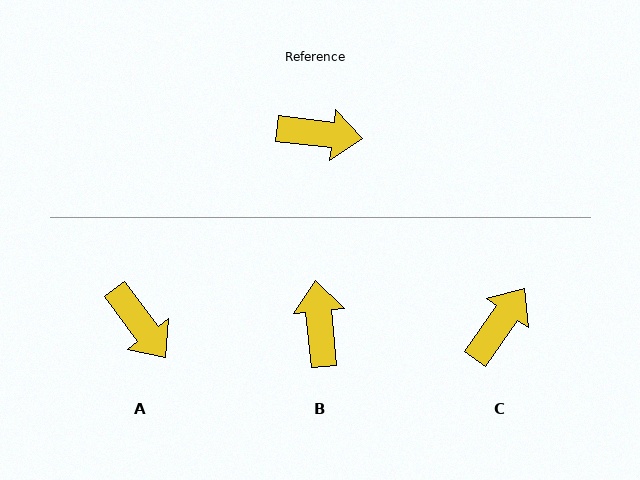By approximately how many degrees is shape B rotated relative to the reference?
Approximately 102 degrees counter-clockwise.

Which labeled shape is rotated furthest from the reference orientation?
B, about 102 degrees away.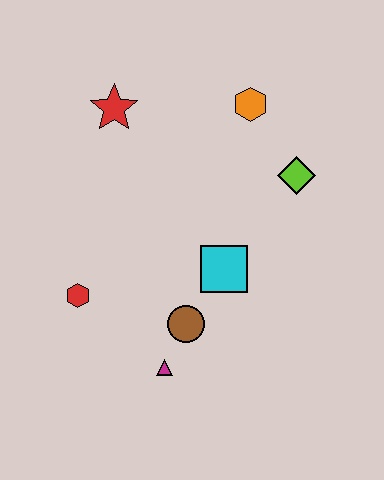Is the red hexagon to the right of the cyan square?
No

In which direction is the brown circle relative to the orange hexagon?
The brown circle is below the orange hexagon.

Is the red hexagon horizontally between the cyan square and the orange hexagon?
No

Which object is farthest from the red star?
The magenta triangle is farthest from the red star.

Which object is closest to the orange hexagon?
The lime diamond is closest to the orange hexagon.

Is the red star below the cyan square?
No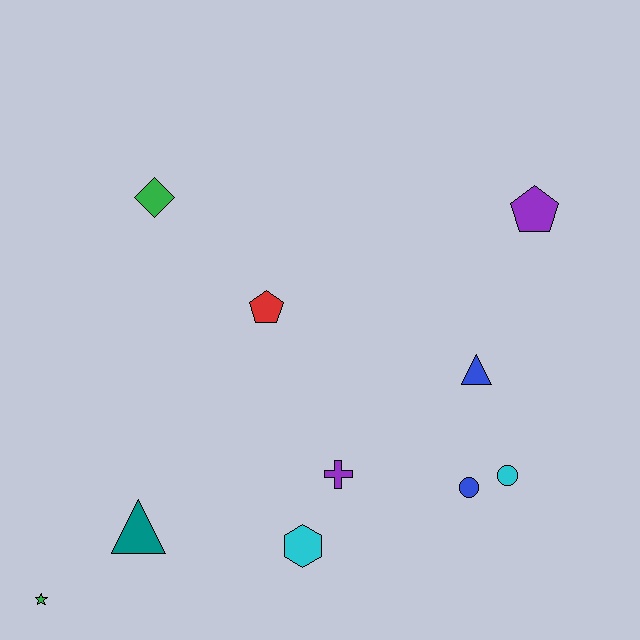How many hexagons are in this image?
There is 1 hexagon.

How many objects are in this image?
There are 10 objects.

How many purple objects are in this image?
There are 2 purple objects.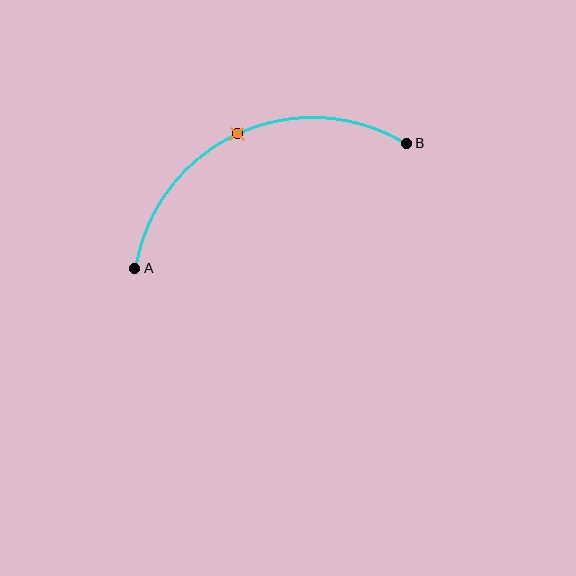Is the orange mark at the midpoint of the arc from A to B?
Yes. The orange mark lies on the arc at equal arc-length from both A and B — it is the arc midpoint.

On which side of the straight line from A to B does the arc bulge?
The arc bulges above the straight line connecting A and B.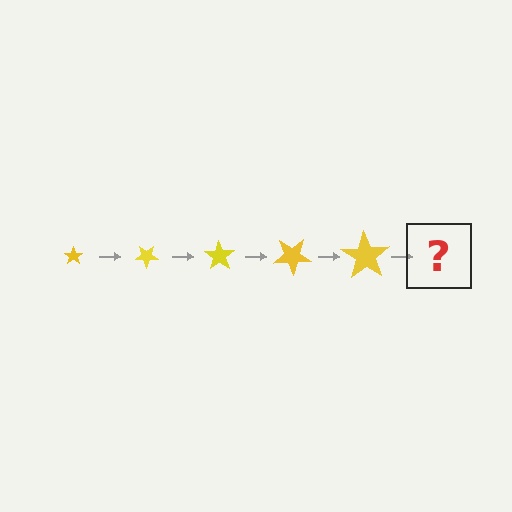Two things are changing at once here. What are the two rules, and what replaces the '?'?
The two rules are that the star grows larger each step and it rotates 35 degrees each step. The '?' should be a star, larger than the previous one and rotated 175 degrees from the start.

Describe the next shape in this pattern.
It should be a star, larger than the previous one and rotated 175 degrees from the start.